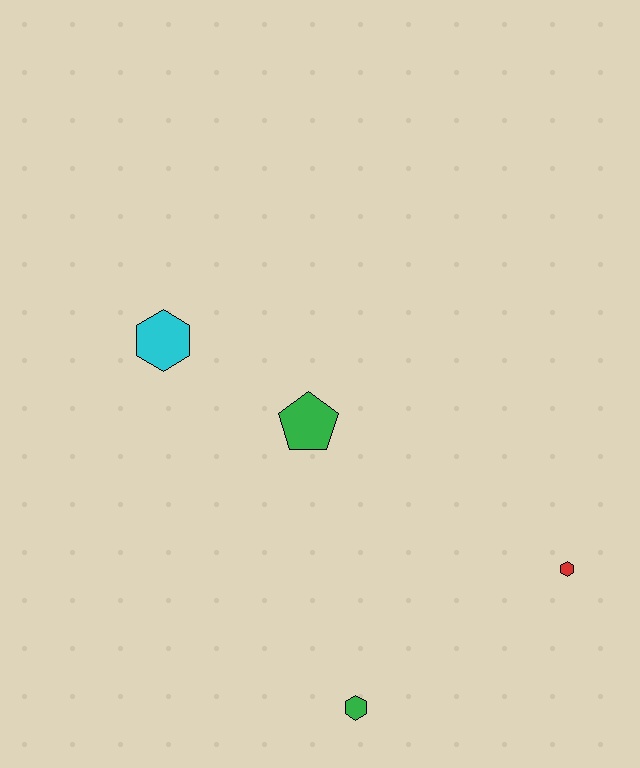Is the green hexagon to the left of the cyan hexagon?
No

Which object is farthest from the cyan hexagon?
The red hexagon is farthest from the cyan hexagon.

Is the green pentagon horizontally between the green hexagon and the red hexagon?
No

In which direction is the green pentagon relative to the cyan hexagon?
The green pentagon is to the right of the cyan hexagon.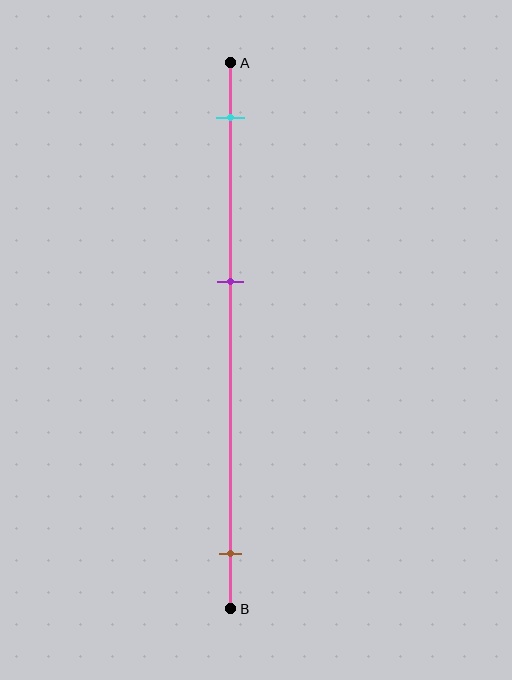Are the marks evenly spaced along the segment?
No, the marks are not evenly spaced.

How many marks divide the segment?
There are 3 marks dividing the segment.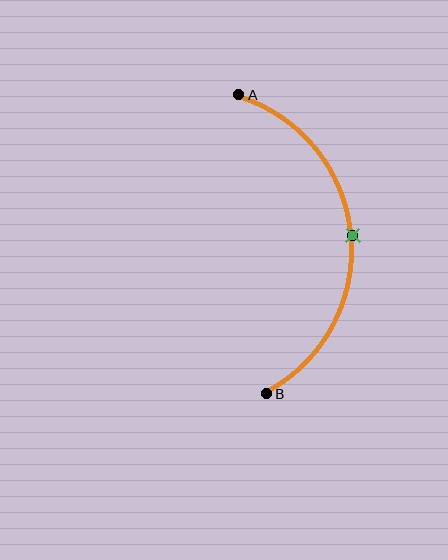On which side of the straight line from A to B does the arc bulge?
The arc bulges to the right of the straight line connecting A and B.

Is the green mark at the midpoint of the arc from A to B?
Yes. The green mark lies on the arc at equal arc-length from both A and B — it is the arc midpoint.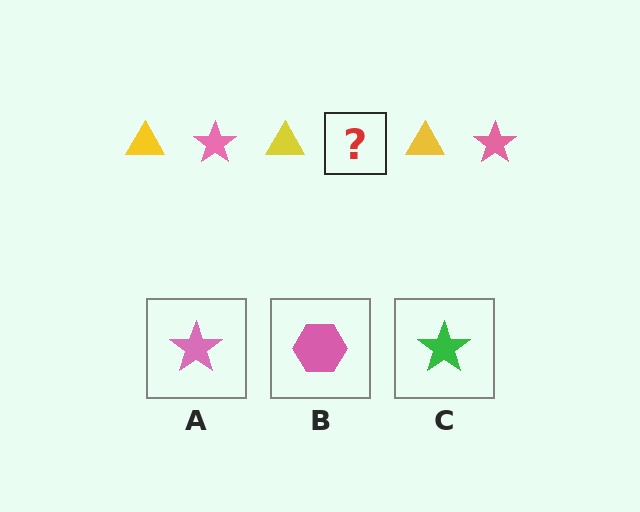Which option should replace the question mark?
Option A.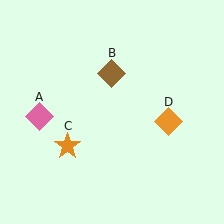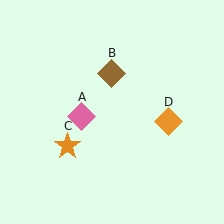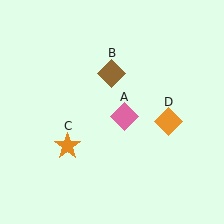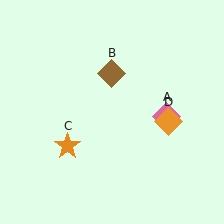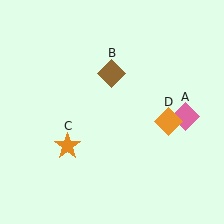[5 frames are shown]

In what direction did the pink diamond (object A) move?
The pink diamond (object A) moved right.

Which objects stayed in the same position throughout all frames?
Brown diamond (object B) and orange star (object C) and orange diamond (object D) remained stationary.